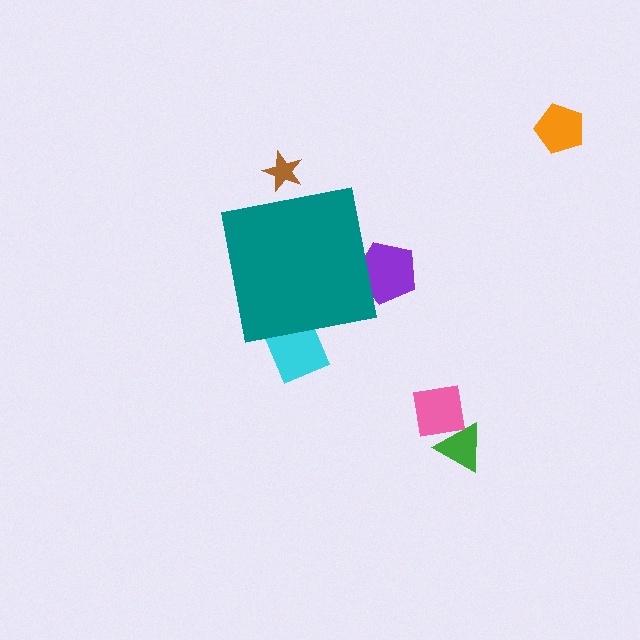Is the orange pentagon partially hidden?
No, the orange pentagon is fully visible.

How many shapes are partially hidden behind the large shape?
3 shapes are partially hidden.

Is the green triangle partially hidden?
No, the green triangle is fully visible.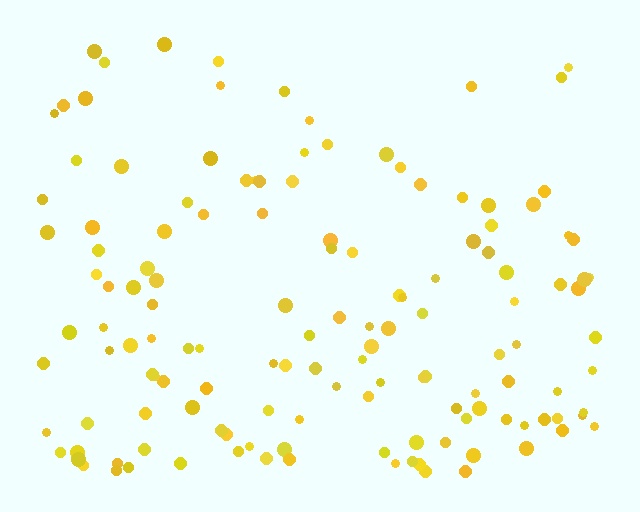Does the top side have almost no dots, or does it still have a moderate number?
Still a moderate number, just noticeably fewer than the bottom.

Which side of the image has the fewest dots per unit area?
The top.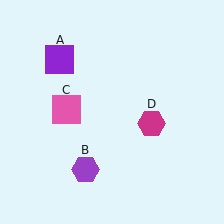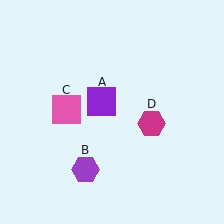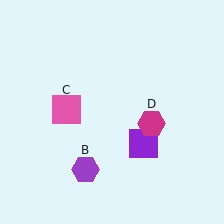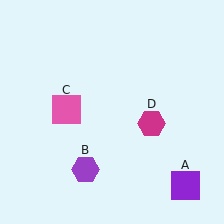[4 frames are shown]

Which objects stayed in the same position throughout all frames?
Purple hexagon (object B) and pink square (object C) and magenta hexagon (object D) remained stationary.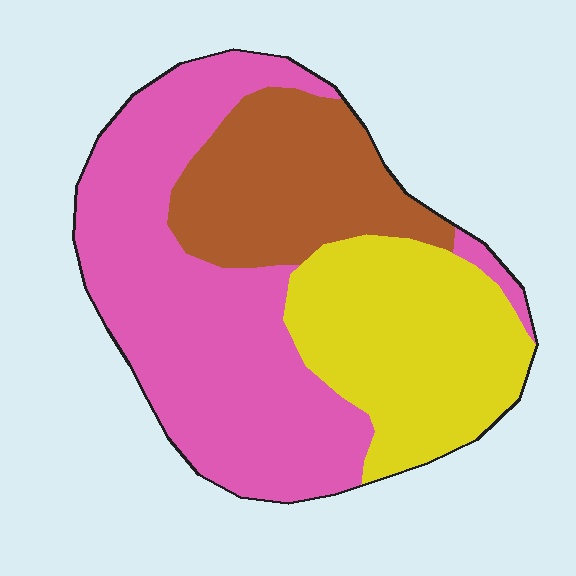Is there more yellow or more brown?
Yellow.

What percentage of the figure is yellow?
Yellow takes up about one quarter (1/4) of the figure.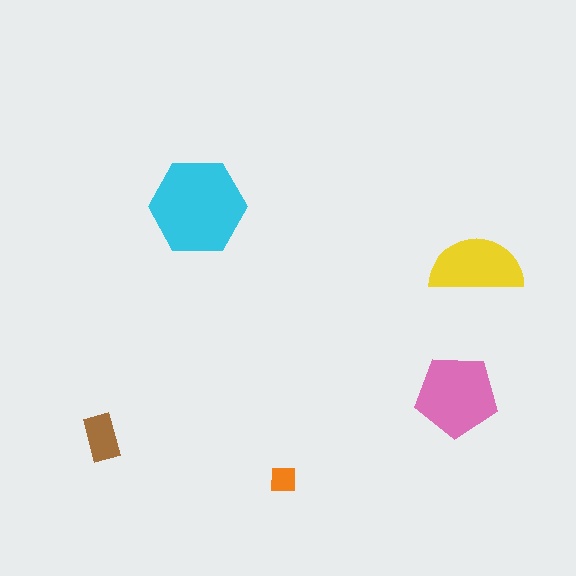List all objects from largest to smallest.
The cyan hexagon, the pink pentagon, the yellow semicircle, the brown rectangle, the orange square.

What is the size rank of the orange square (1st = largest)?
5th.